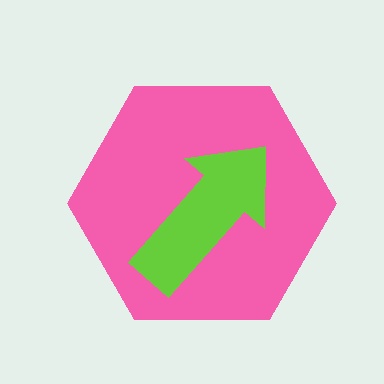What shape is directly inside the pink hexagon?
The lime arrow.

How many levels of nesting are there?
2.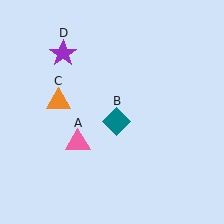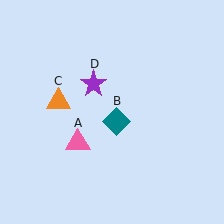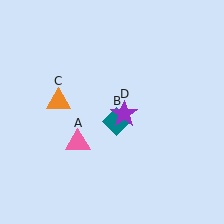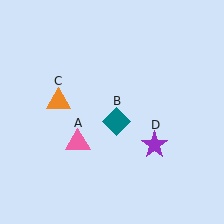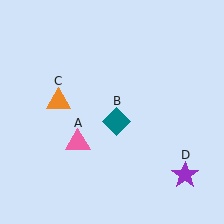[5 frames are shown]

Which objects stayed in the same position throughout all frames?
Pink triangle (object A) and teal diamond (object B) and orange triangle (object C) remained stationary.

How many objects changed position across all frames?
1 object changed position: purple star (object D).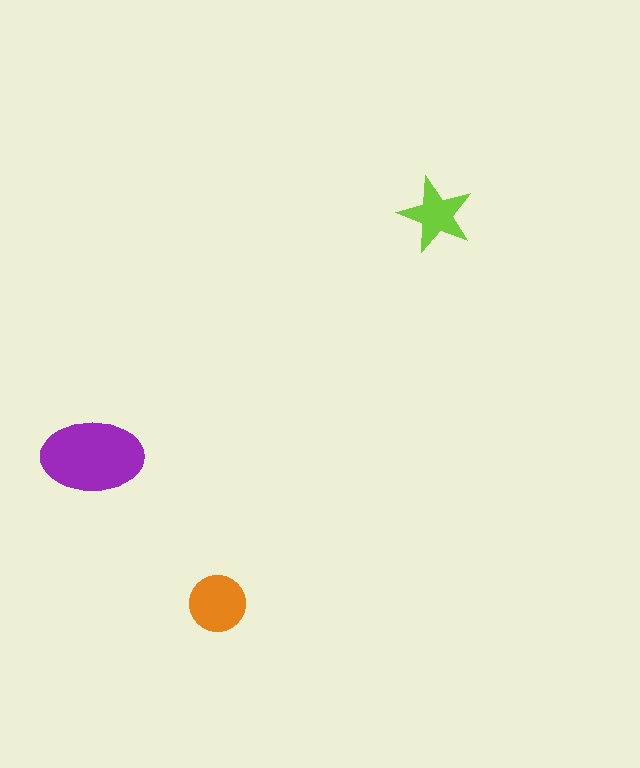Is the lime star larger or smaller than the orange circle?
Smaller.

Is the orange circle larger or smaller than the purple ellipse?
Smaller.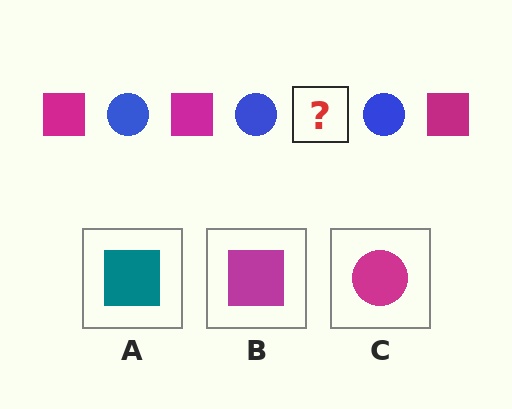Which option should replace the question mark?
Option B.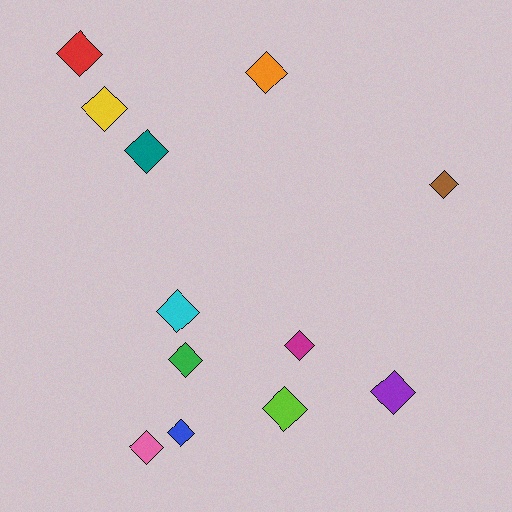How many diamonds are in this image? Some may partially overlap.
There are 12 diamonds.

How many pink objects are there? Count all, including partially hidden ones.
There is 1 pink object.